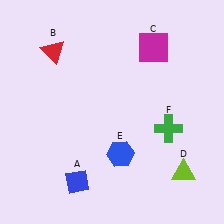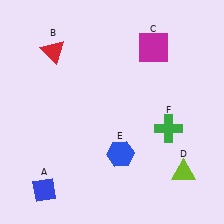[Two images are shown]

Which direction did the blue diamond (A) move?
The blue diamond (A) moved left.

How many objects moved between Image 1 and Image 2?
1 object moved between the two images.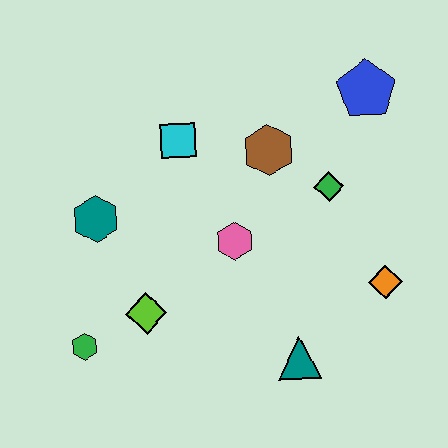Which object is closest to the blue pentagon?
The green diamond is closest to the blue pentagon.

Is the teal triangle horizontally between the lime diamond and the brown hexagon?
No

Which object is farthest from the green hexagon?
The blue pentagon is farthest from the green hexagon.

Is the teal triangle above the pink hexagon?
No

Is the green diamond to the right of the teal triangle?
Yes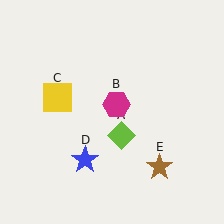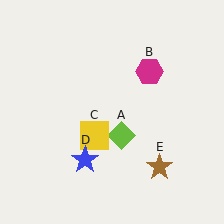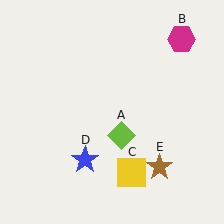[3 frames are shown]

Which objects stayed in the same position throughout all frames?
Lime diamond (object A) and blue star (object D) and brown star (object E) remained stationary.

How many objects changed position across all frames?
2 objects changed position: magenta hexagon (object B), yellow square (object C).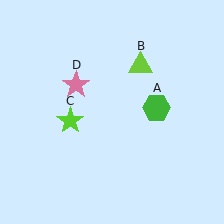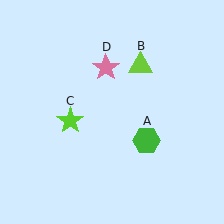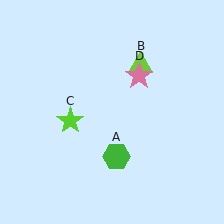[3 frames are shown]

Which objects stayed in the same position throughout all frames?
Lime triangle (object B) and lime star (object C) remained stationary.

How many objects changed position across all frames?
2 objects changed position: green hexagon (object A), pink star (object D).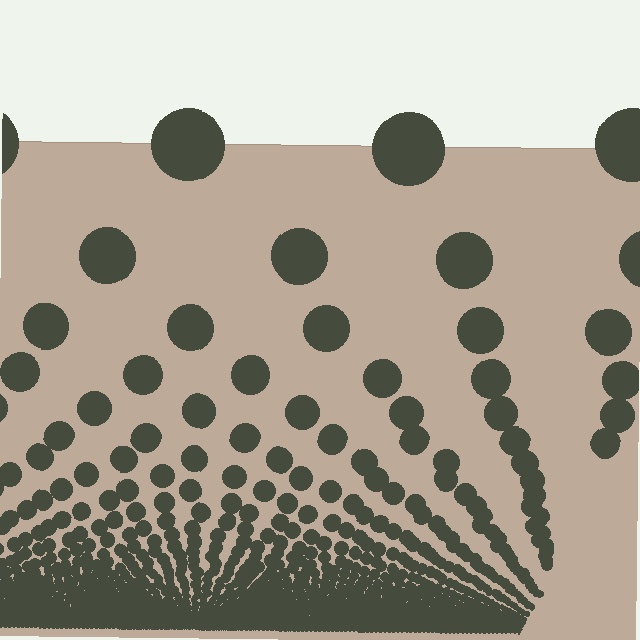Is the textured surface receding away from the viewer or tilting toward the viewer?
The surface appears to tilt toward the viewer. Texture elements get larger and sparser toward the top.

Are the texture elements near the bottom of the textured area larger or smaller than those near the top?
Smaller. The gradient is inverted — elements near the bottom are smaller and denser.